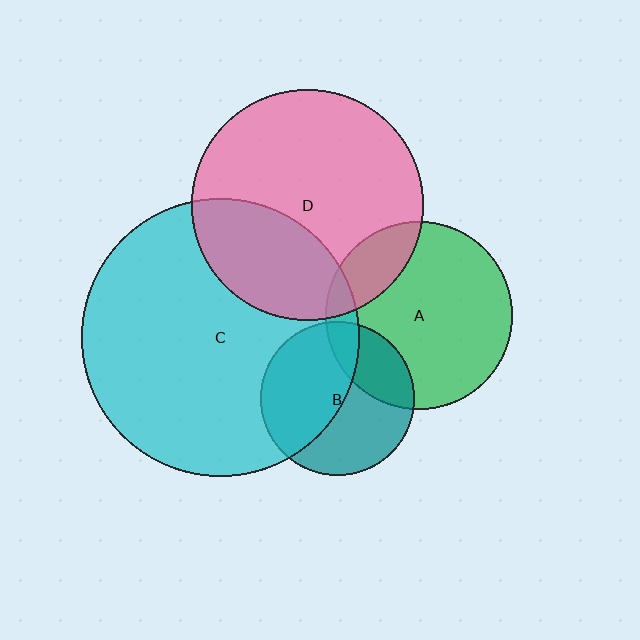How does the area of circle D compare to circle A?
Approximately 1.5 times.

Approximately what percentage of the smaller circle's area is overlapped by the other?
Approximately 20%.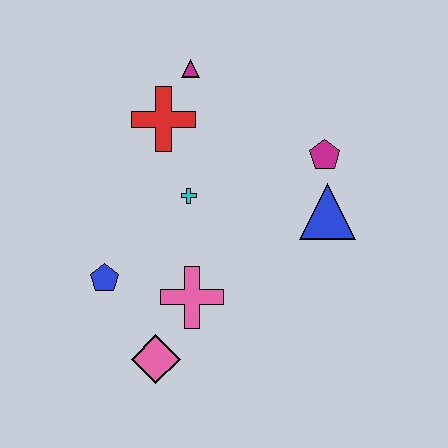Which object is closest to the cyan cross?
The red cross is closest to the cyan cross.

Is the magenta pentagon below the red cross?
Yes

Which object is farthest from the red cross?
The pink diamond is farthest from the red cross.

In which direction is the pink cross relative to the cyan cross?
The pink cross is below the cyan cross.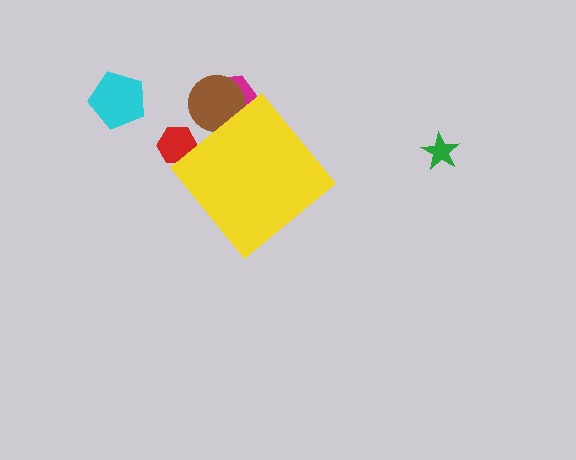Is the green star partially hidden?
No, the green star is fully visible.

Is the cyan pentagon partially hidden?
No, the cyan pentagon is fully visible.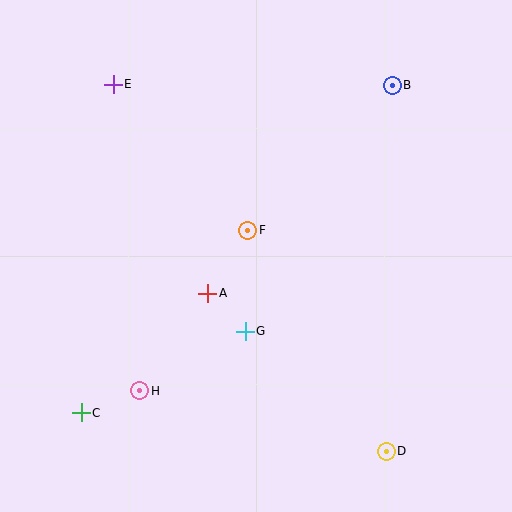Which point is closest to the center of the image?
Point F at (248, 230) is closest to the center.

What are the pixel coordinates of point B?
Point B is at (392, 85).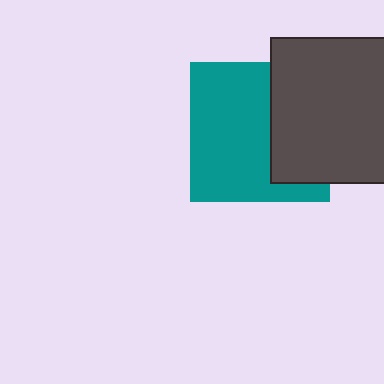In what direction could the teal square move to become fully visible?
The teal square could move left. That would shift it out from behind the dark gray square entirely.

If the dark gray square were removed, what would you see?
You would see the complete teal square.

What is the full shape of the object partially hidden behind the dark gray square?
The partially hidden object is a teal square.